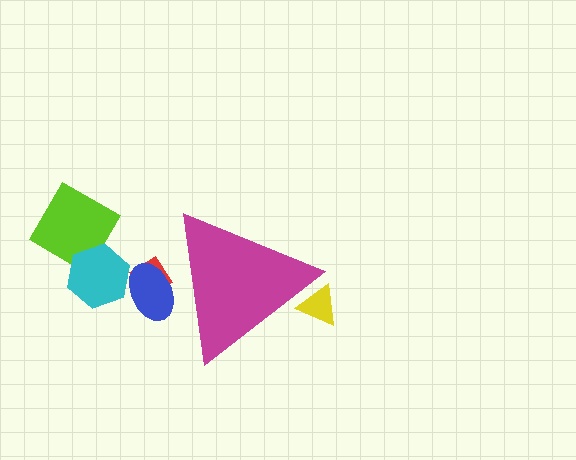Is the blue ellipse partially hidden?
Yes, the blue ellipse is partially hidden behind the magenta triangle.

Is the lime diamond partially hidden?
No, the lime diamond is fully visible.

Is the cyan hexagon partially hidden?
No, the cyan hexagon is fully visible.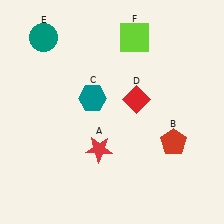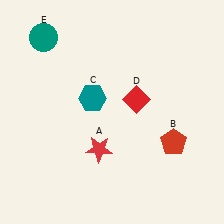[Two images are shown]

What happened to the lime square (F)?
The lime square (F) was removed in Image 2. It was in the top-right area of Image 1.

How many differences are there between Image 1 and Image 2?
There is 1 difference between the two images.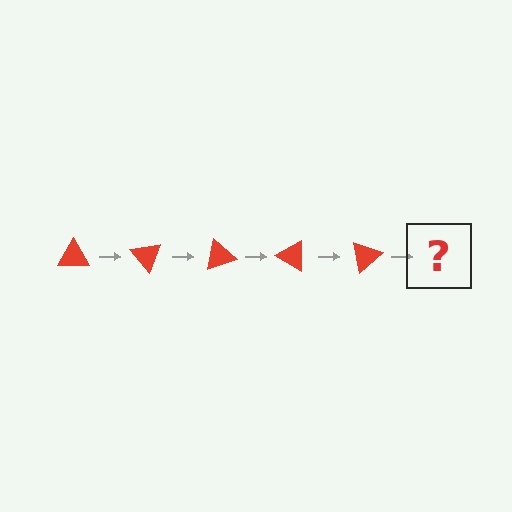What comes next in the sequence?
The next element should be a red triangle rotated 250 degrees.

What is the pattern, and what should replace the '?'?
The pattern is that the triangle rotates 50 degrees each step. The '?' should be a red triangle rotated 250 degrees.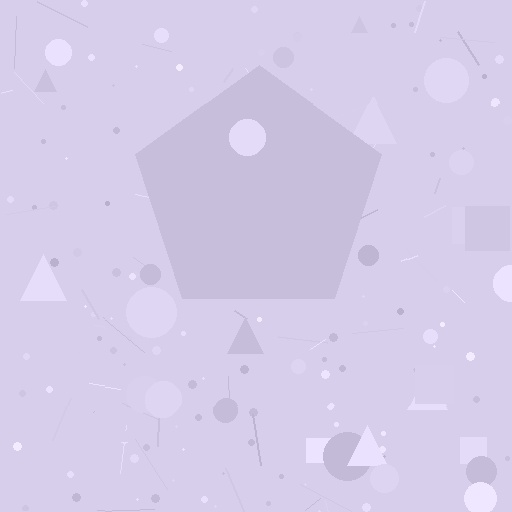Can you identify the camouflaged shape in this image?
The camouflaged shape is a pentagon.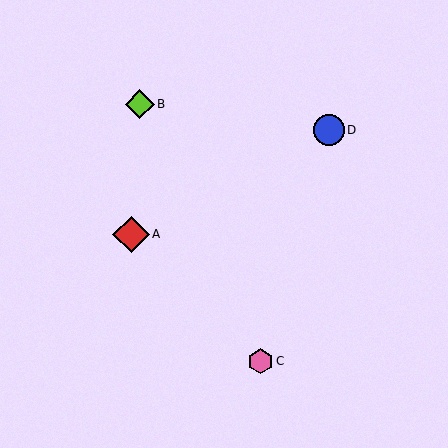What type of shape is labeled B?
Shape B is a lime diamond.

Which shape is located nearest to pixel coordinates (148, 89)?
The lime diamond (labeled B) at (140, 104) is nearest to that location.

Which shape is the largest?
The red diamond (labeled A) is the largest.